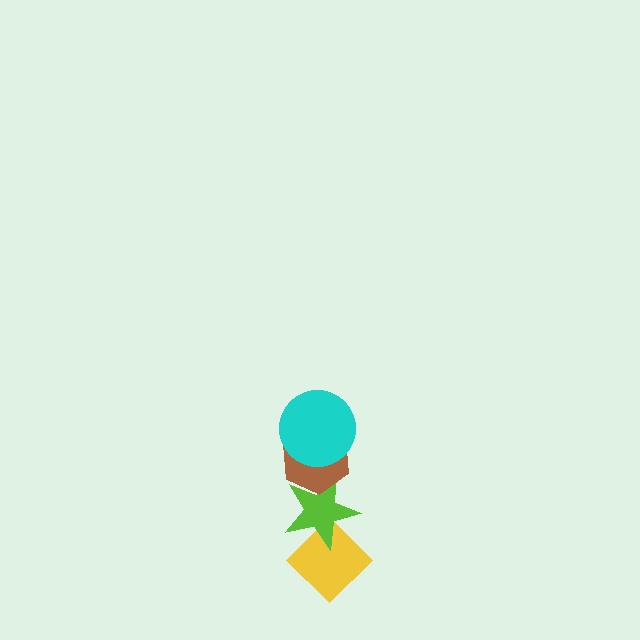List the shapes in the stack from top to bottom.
From top to bottom: the cyan circle, the brown hexagon, the lime star, the yellow diamond.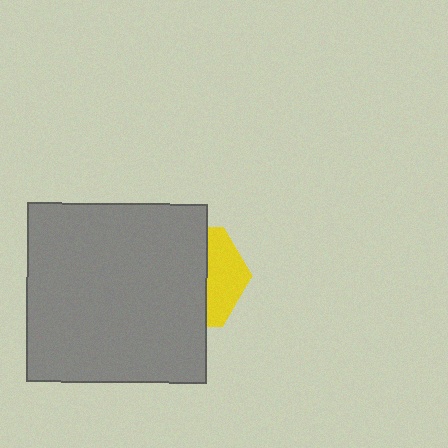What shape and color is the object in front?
The object in front is a gray rectangle.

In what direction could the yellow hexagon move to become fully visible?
The yellow hexagon could move right. That would shift it out from behind the gray rectangle entirely.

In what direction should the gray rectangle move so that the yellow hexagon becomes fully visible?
The gray rectangle should move left. That is the shortest direction to clear the overlap and leave the yellow hexagon fully visible.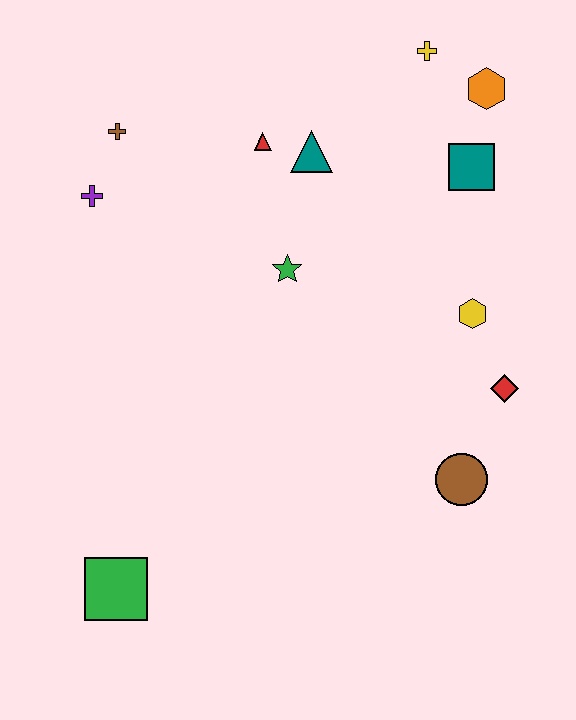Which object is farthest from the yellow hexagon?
The green square is farthest from the yellow hexagon.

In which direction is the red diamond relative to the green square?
The red diamond is to the right of the green square.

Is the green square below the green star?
Yes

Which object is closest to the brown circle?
The red diamond is closest to the brown circle.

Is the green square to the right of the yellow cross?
No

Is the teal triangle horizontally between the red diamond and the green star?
Yes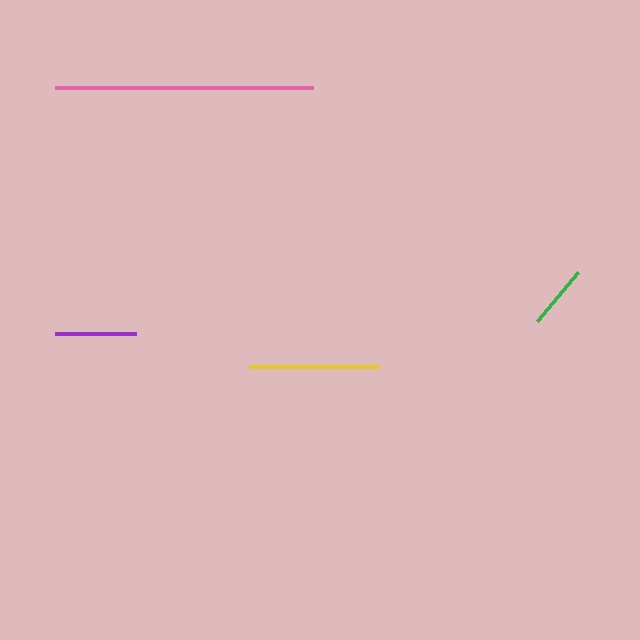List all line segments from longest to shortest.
From longest to shortest: pink, yellow, purple, green.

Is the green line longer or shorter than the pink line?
The pink line is longer than the green line.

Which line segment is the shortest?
The green line is the shortest at approximately 64 pixels.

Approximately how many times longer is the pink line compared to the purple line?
The pink line is approximately 3.2 times the length of the purple line.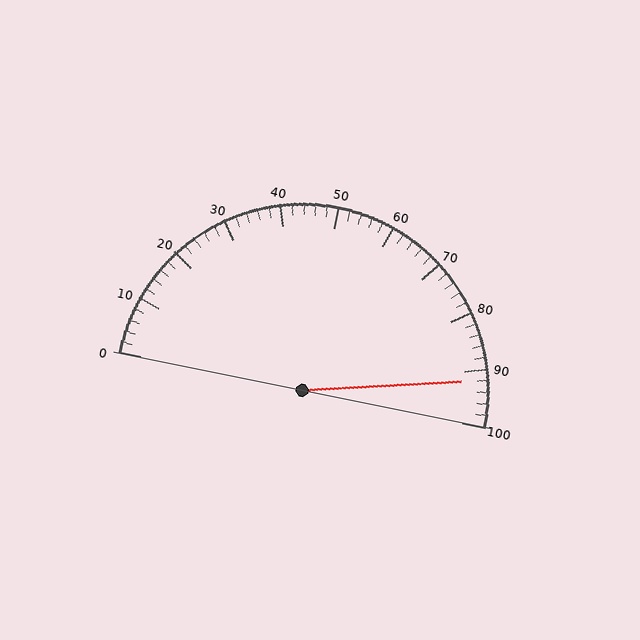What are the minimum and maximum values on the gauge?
The gauge ranges from 0 to 100.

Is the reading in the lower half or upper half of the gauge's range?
The reading is in the upper half of the range (0 to 100).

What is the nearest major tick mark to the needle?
The nearest major tick mark is 90.